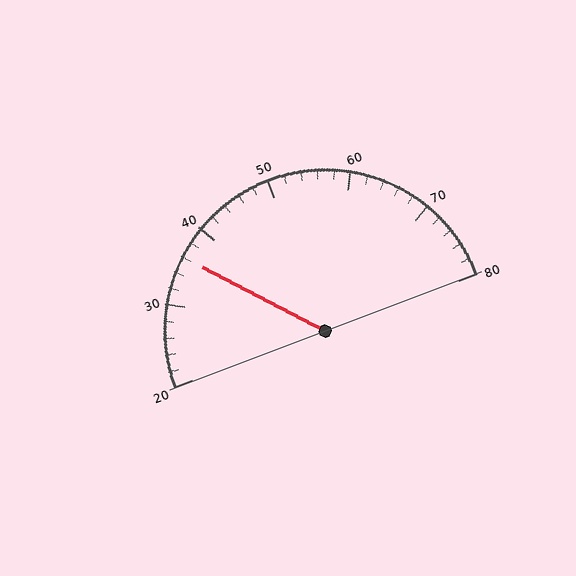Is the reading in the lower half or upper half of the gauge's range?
The reading is in the lower half of the range (20 to 80).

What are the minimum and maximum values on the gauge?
The gauge ranges from 20 to 80.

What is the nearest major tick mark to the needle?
The nearest major tick mark is 40.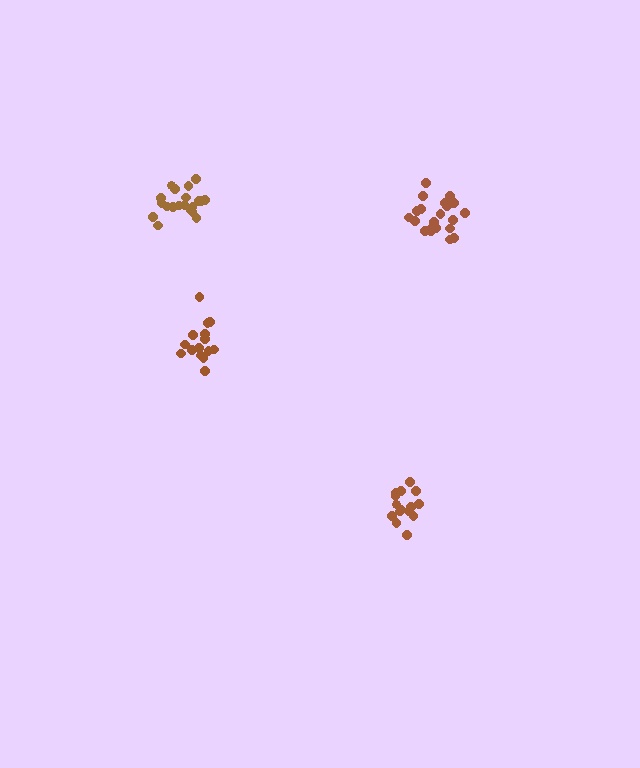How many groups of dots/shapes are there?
There are 4 groups.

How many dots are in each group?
Group 1: 15 dots, Group 2: 15 dots, Group 3: 21 dots, Group 4: 20 dots (71 total).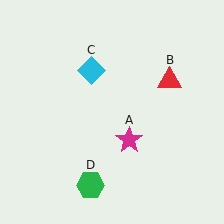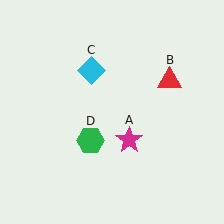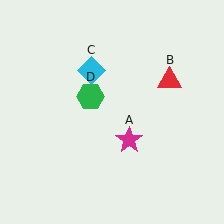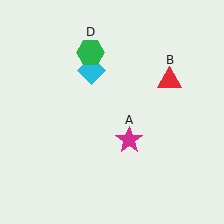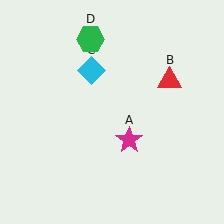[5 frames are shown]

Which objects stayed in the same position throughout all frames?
Magenta star (object A) and red triangle (object B) and cyan diamond (object C) remained stationary.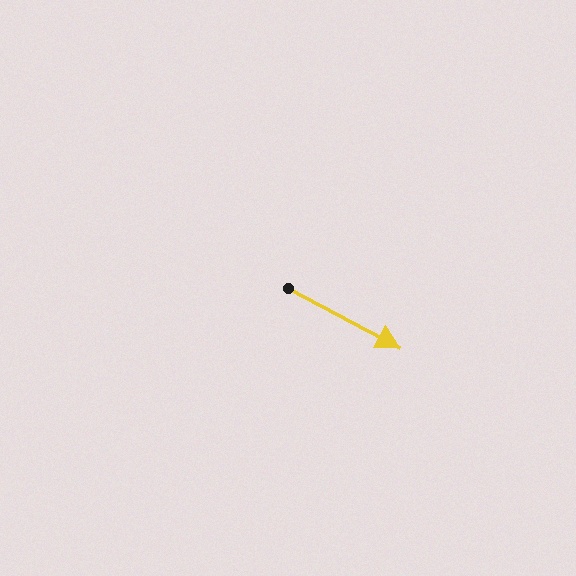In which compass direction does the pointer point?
Southeast.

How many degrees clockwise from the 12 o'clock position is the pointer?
Approximately 118 degrees.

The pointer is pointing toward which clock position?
Roughly 4 o'clock.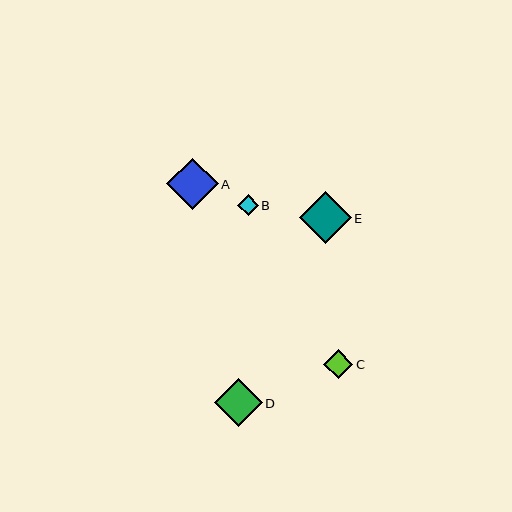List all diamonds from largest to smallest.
From largest to smallest: E, A, D, C, B.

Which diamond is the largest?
Diamond E is the largest with a size of approximately 52 pixels.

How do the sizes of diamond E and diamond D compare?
Diamond E and diamond D are approximately the same size.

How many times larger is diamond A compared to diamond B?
Diamond A is approximately 2.5 times the size of diamond B.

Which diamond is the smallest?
Diamond B is the smallest with a size of approximately 21 pixels.